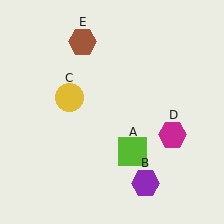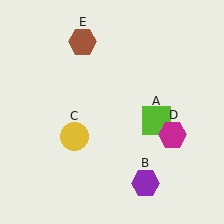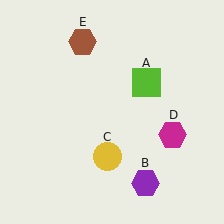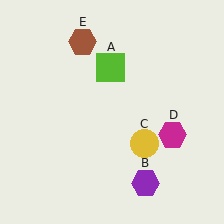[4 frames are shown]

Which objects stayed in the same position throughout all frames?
Purple hexagon (object B) and magenta hexagon (object D) and brown hexagon (object E) remained stationary.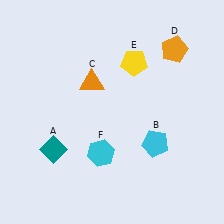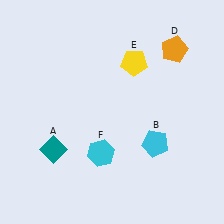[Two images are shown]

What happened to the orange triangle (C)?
The orange triangle (C) was removed in Image 2. It was in the top-left area of Image 1.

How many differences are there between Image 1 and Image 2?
There is 1 difference between the two images.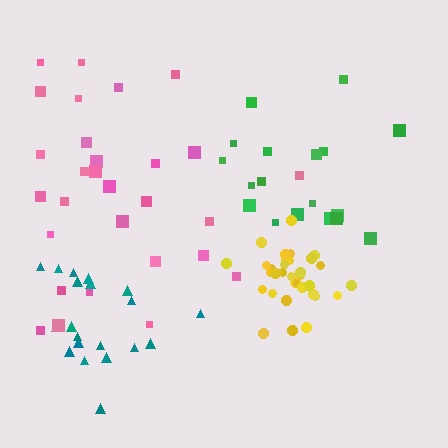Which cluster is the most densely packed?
Yellow.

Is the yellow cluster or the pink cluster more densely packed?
Yellow.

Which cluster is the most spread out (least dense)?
Pink.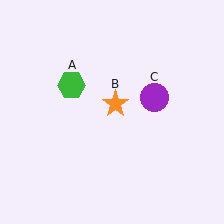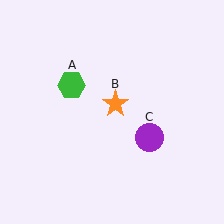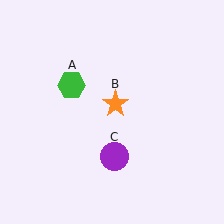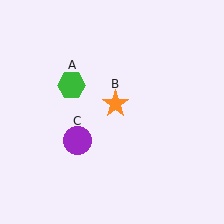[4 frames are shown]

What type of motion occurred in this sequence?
The purple circle (object C) rotated clockwise around the center of the scene.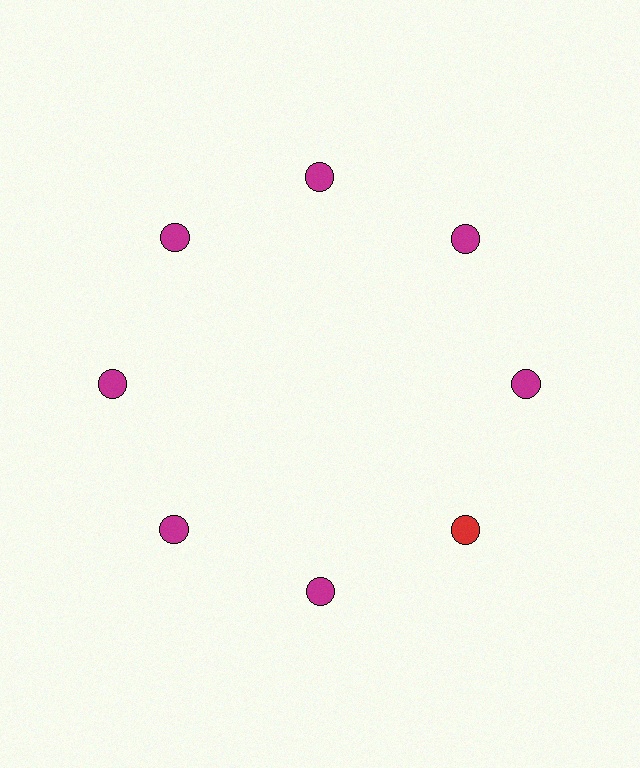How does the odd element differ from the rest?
It has a different color: red instead of magenta.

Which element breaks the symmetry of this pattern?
The red circle at roughly the 4 o'clock position breaks the symmetry. All other shapes are magenta circles.